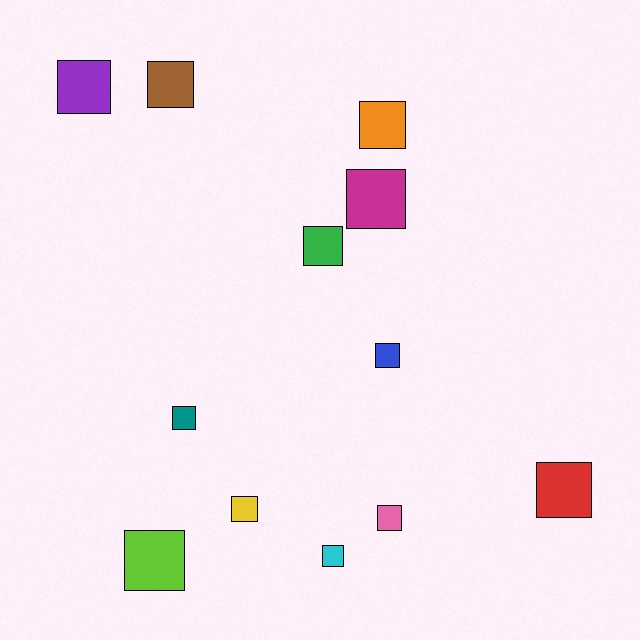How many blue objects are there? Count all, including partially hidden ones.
There is 1 blue object.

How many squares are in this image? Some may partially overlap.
There are 12 squares.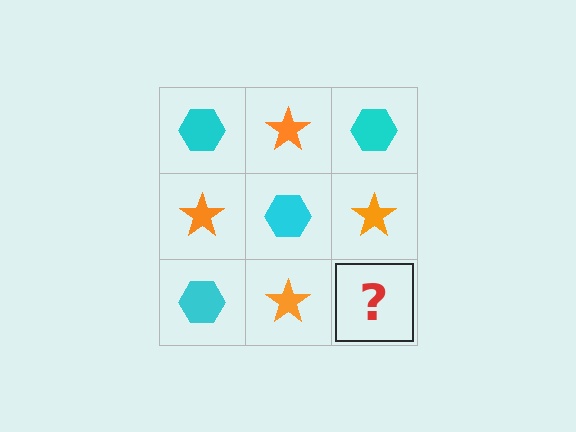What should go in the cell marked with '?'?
The missing cell should contain a cyan hexagon.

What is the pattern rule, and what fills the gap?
The rule is that it alternates cyan hexagon and orange star in a checkerboard pattern. The gap should be filled with a cyan hexagon.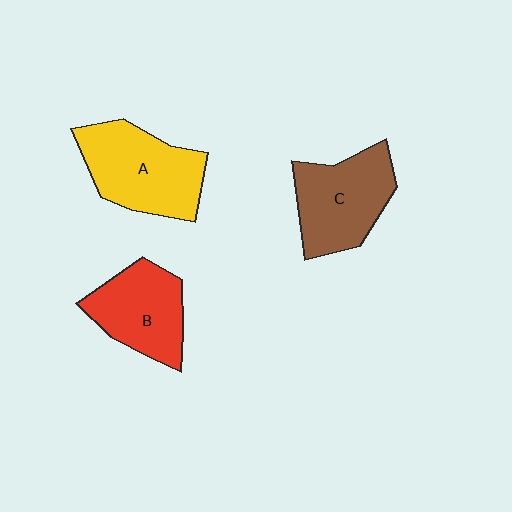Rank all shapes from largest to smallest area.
From largest to smallest: A (yellow), C (brown), B (red).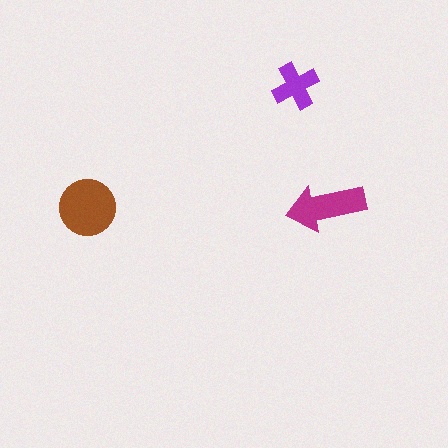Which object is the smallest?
The purple cross.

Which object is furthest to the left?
The brown circle is leftmost.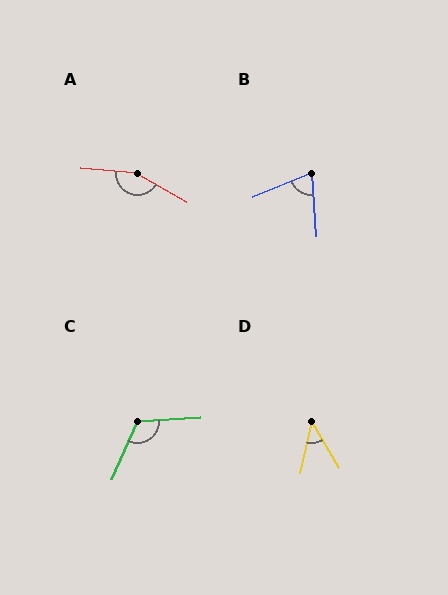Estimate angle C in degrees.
Approximately 118 degrees.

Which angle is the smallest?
D, at approximately 43 degrees.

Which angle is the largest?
A, at approximately 157 degrees.